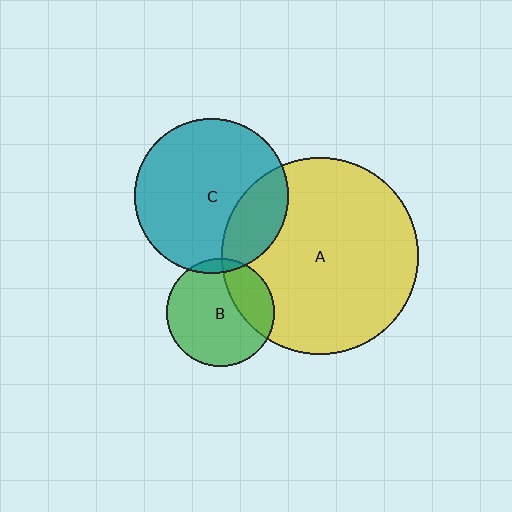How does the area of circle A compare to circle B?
Approximately 3.3 times.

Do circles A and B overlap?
Yes.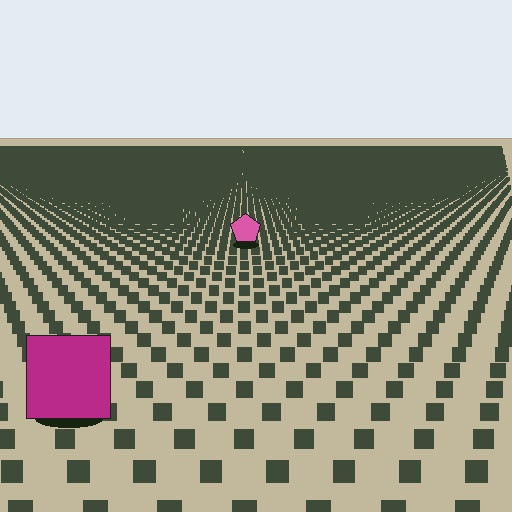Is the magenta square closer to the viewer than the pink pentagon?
Yes. The magenta square is closer — you can tell from the texture gradient: the ground texture is coarser near it.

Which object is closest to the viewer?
The magenta square is closest. The texture marks near it are larger and more spread out.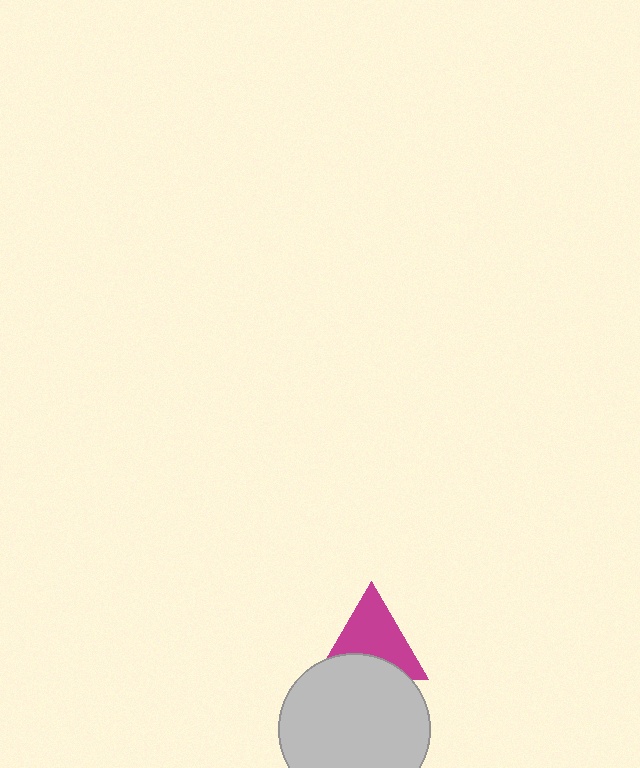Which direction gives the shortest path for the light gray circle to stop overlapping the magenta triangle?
Moving down gives the shortest separation.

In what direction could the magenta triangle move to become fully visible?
The magenta triangle could move up. That would shift it out from behind the light gray circle entirely.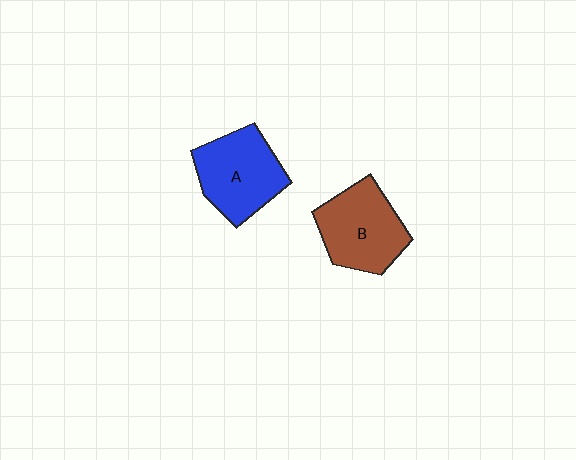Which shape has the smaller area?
Shape B (brown).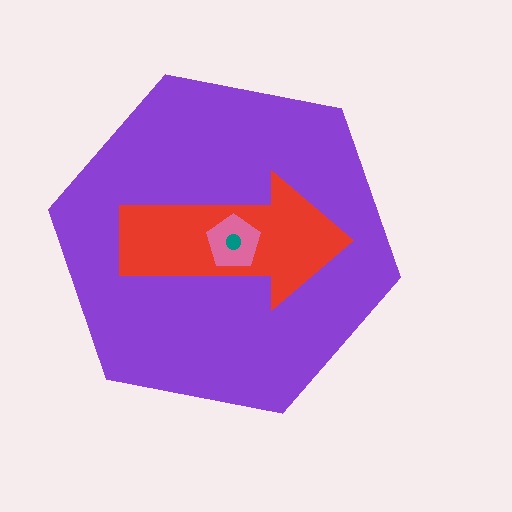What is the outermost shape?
The purple hexagon.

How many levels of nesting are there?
4.